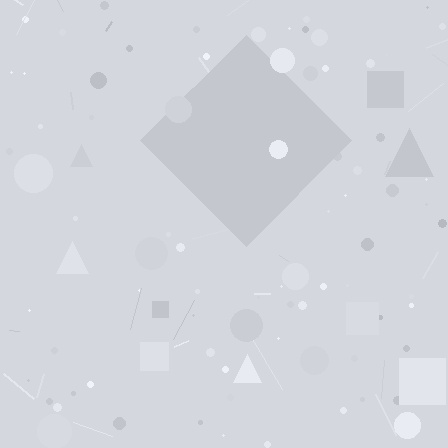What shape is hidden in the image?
A diamond is hidden in the image.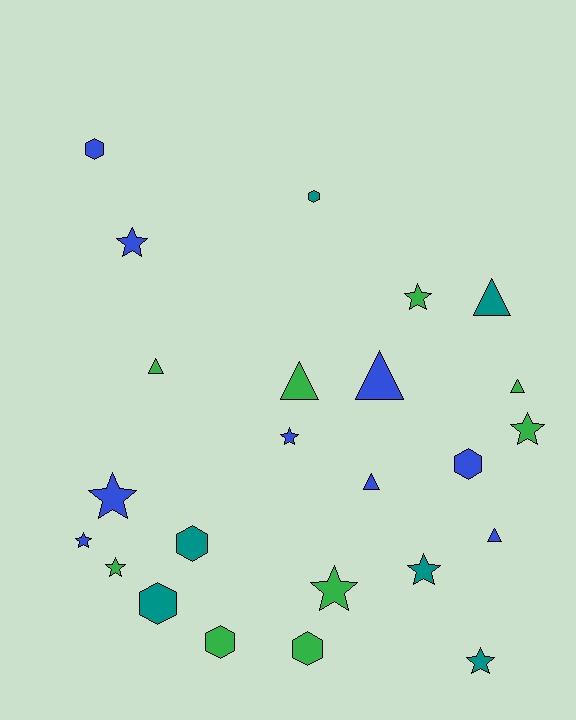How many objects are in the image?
There are 24 objects.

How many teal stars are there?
There are 2 teal stars.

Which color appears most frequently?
Green, with 9 objects.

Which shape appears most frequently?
Star, with 10 objects.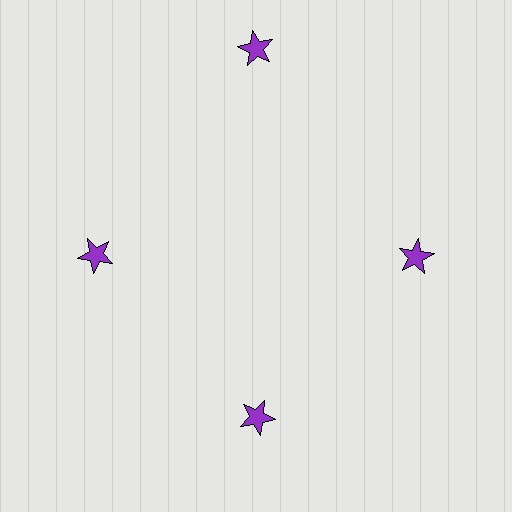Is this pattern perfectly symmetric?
No. The 4 purple stars are arranged in a ring, but one element near the 12 o'clock position is pushed outward from the center, breaking the 4-fold rotational symmetry.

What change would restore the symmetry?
The symmetry would be restored by moving it inward, back onto the ring so that all 4 stars sit at equal angles and equal distance from the center.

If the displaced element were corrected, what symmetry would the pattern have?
It would have 4-fold rotational symmetry — the pattern would map onto itself every 90 degrees.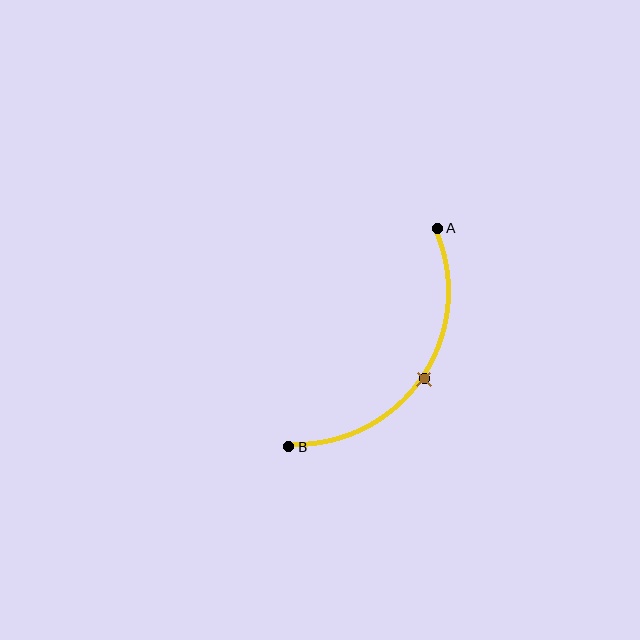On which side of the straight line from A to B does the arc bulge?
The arc bulges below and to the right of the straight line connecting A and B.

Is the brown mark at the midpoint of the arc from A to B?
Yes. The brown mark lies on the arc at equal arc-length from both A and B — it is the arc midpoint.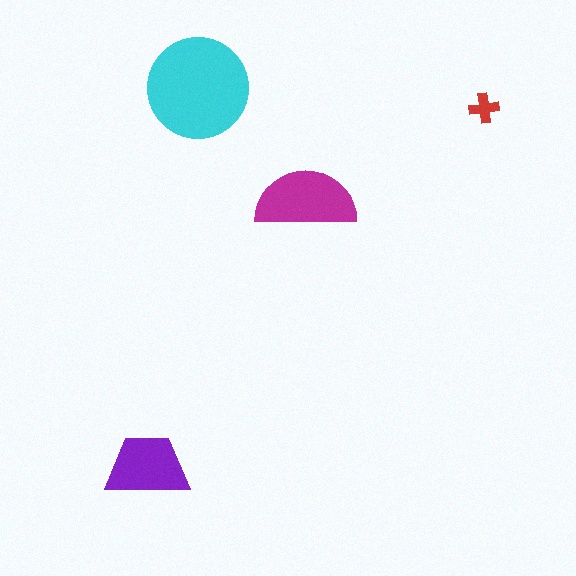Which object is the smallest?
The red cross.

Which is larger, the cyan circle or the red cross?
The cyan circle.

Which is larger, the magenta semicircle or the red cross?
The magenta semicircle.